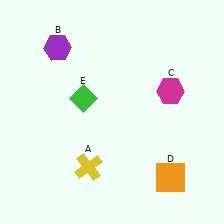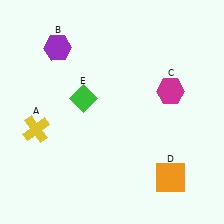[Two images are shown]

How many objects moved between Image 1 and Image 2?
1 object moved between the two images.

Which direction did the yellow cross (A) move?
The yellow cross (A) moved left.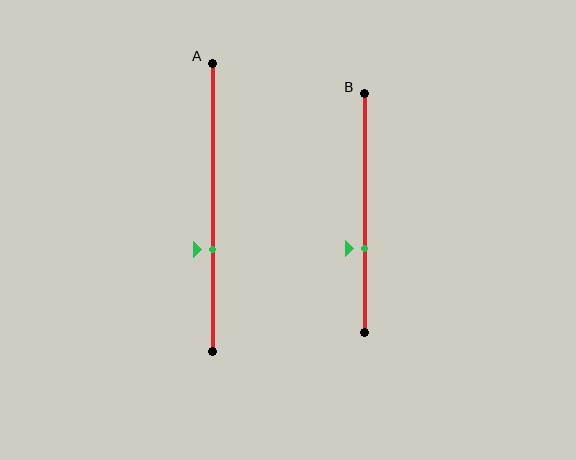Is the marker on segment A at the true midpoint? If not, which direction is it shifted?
No, the marker on segment A is shifted downward by about 15% of the segment length.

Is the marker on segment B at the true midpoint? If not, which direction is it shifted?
No, the marker on segment B is shifted downward by about 15% of the segment length.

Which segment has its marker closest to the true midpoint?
Segment B has its marker closest to the true midpoint.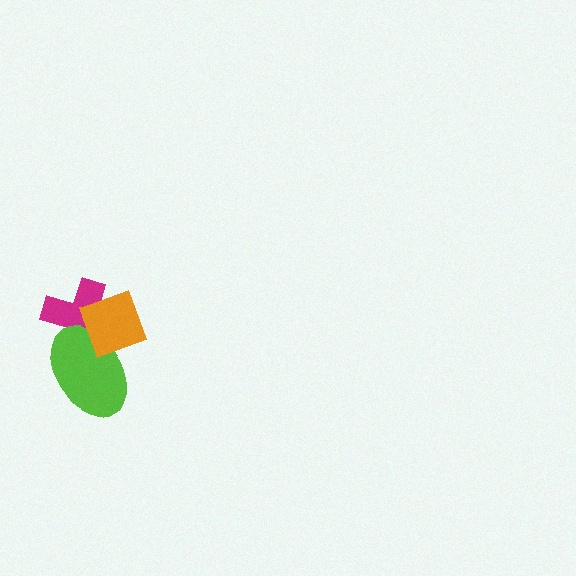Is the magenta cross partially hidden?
Yes, it is partially covered by another shape.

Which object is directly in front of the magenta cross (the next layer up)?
The lime ellipse is directly in front of the magenta cross.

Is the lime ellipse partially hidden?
Yes, it is partially covered by another shape.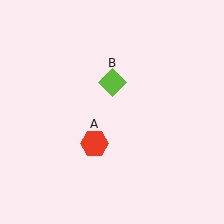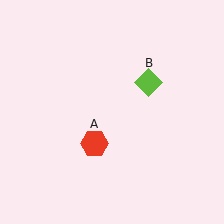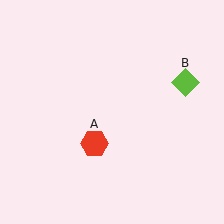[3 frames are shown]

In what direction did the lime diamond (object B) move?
The lime diamond (object B) moved right.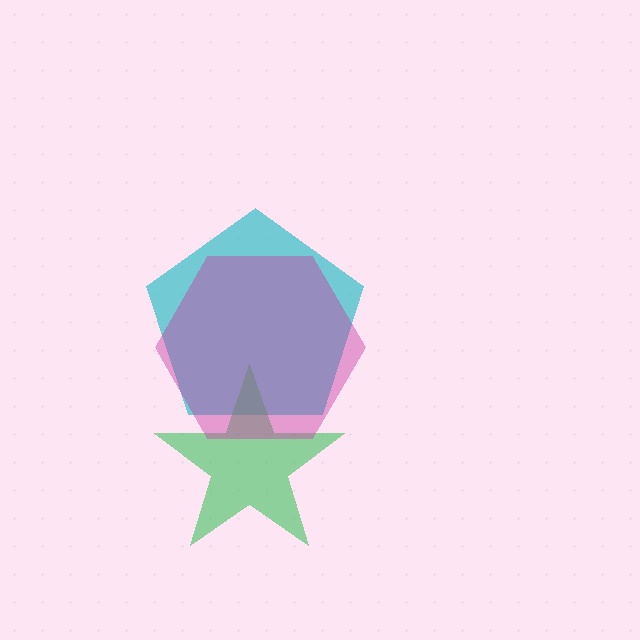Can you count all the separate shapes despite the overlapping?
Yes, there are 3 separate shapes.